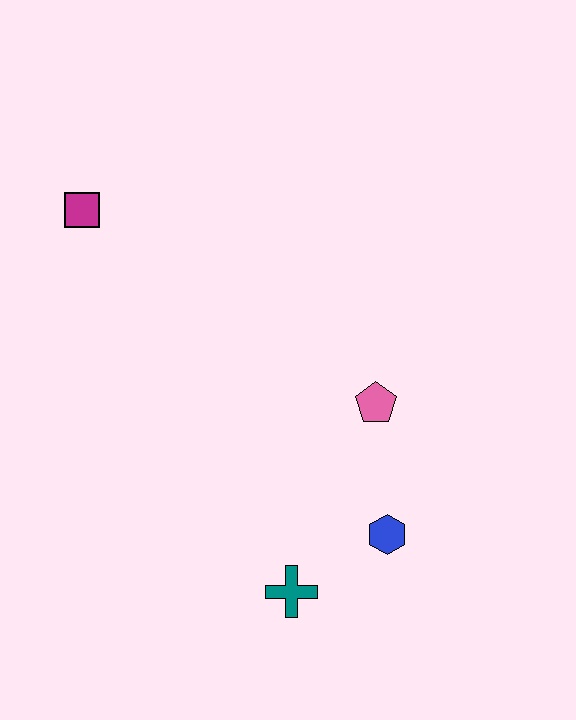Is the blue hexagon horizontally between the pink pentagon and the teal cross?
No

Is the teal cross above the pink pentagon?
No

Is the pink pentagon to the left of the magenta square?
No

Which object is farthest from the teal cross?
The magenta square is farthest from the teal cross.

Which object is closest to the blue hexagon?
The teal cross is closest to the blue hexagon.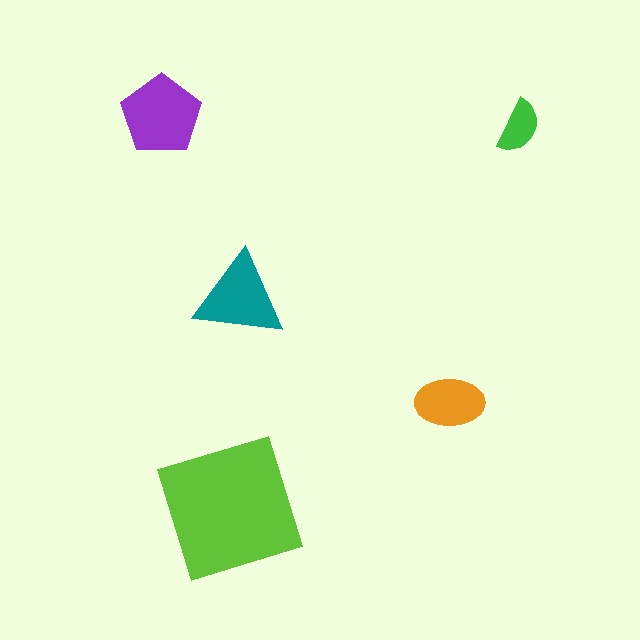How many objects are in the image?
There are 5 objects in the image.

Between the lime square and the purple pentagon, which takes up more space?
The lime square.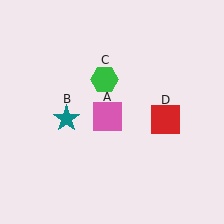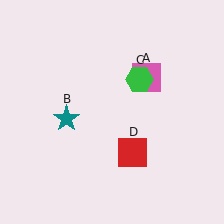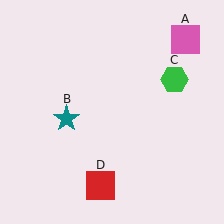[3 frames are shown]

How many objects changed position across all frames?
3 objects changed position: pink square (object A), green hexagon (object C), red square (object D).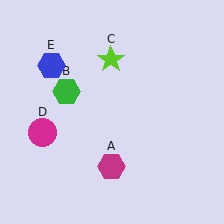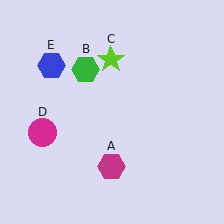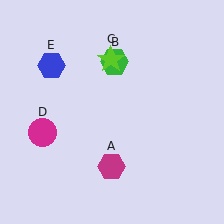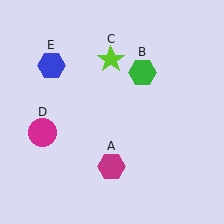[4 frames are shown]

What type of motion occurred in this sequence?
The green hexagon (object B) rotated clockwise around the center of the scene.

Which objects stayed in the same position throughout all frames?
Magenta hexagon (object A) and lime star (object C) and magenta circle (object D) and blue hexagon (object E) remained stationary.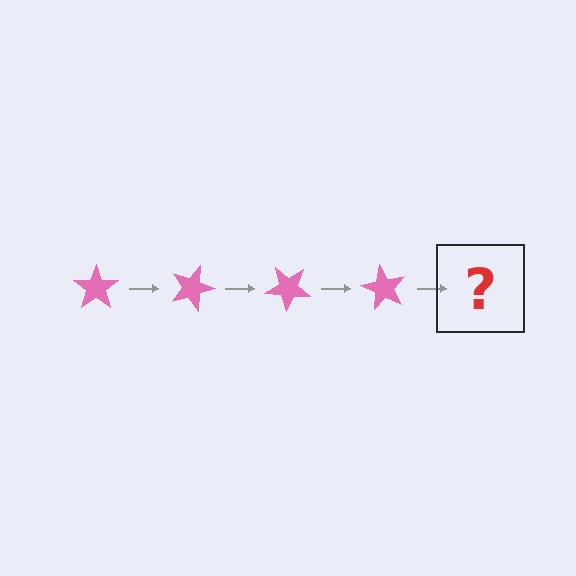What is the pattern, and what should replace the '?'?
The pattern is that the star rotates 20 degrees each step. The '?' should be a pink star rotated 80 degrees.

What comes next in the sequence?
The next element should be a pink star rotated 80 degrees.